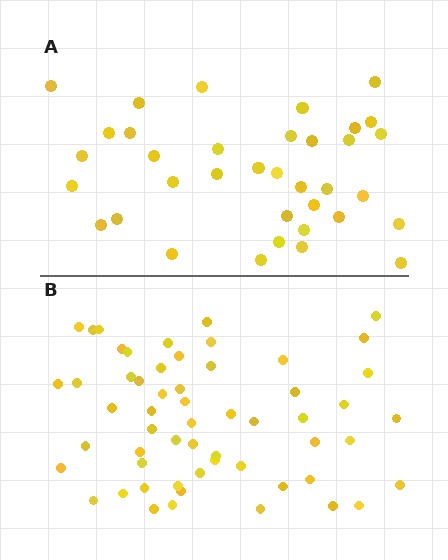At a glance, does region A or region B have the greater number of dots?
Region B (the bottom region) has more dots.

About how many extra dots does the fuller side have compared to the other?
Region B has approximately 20 more dots than region A.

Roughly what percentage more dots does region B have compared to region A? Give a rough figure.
About 60% more.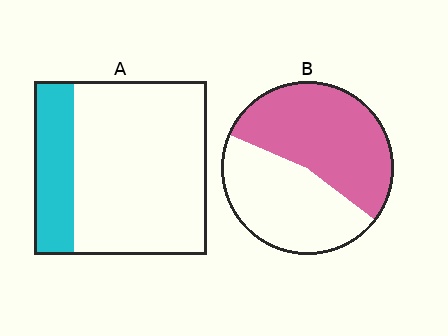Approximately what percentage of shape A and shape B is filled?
A is approximately 25% and B is approximately 55%.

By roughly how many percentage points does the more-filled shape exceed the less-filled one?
By roughly 30 percentage points (B over A).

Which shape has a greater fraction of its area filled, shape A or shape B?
Shape B.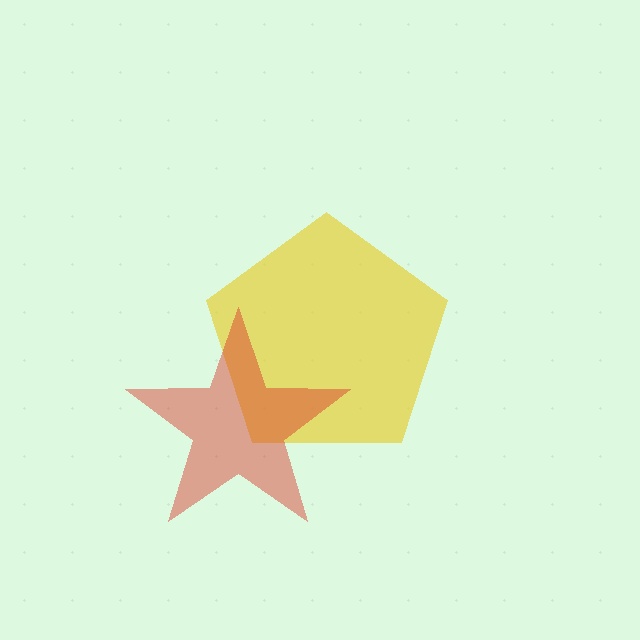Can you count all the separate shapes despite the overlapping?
Yes, there are 2 separate shapes.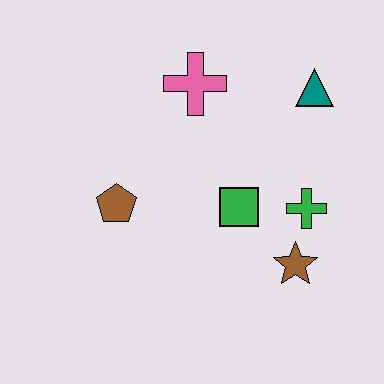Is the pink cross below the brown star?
No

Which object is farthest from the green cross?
The brown pentagon is farthest from the green cross.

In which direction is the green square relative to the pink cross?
The green square is below the pink cross.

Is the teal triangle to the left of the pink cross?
No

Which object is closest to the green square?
The green cross is closest to the green square.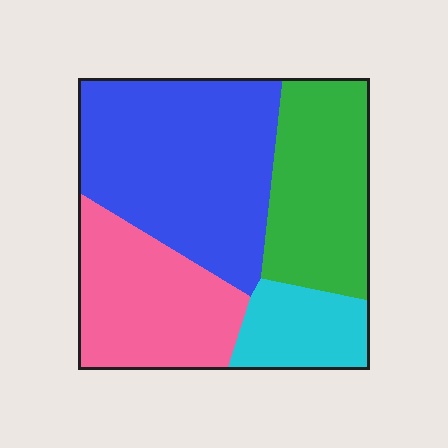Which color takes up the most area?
Blue, at roughly 40%.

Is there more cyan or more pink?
Pink.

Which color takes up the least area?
Cyan, at roughly 10%.